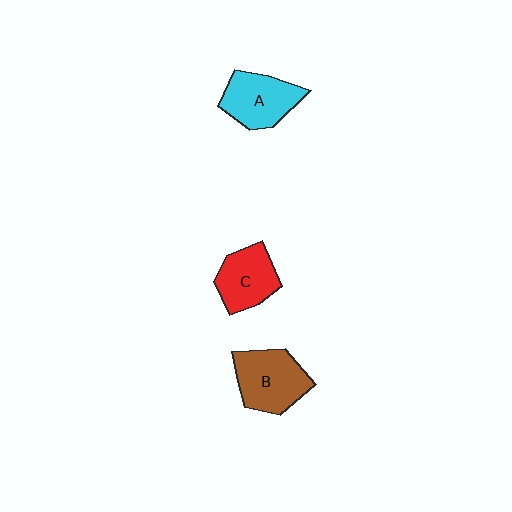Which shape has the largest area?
Shape B (brown).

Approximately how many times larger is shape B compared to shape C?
Approximately 1.2 times.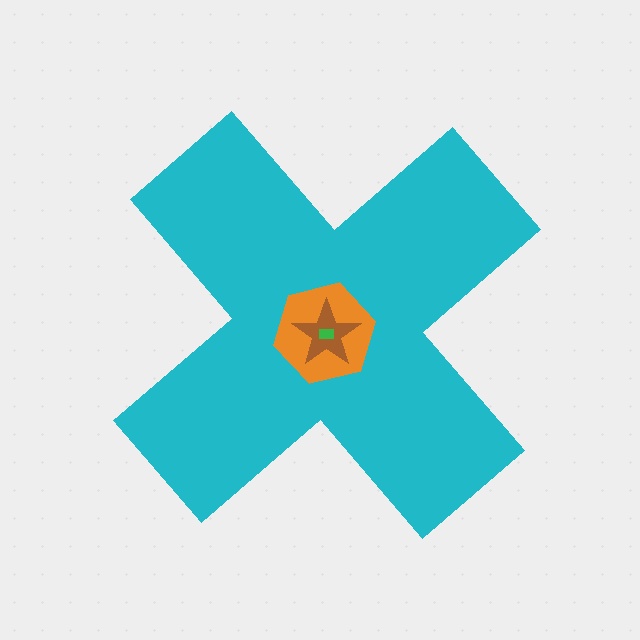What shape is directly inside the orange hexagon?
The brown star.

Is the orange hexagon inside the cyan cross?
Yes.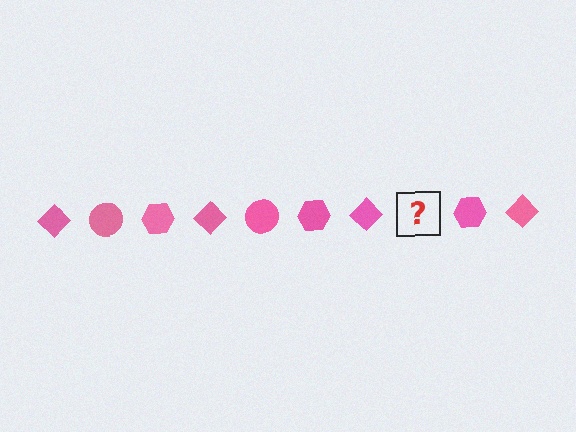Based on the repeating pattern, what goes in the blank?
The blank should be a pink circle.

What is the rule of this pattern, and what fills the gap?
The rule is that the pattern cycles through diamond, circle, hexagon shapes in pink. The gap should be filled with a pink circle.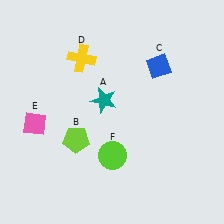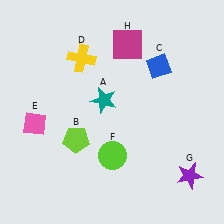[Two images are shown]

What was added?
A purple star (G), a magenta square (H) were added in Image 2.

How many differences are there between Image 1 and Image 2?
There are 2 differences between the two images.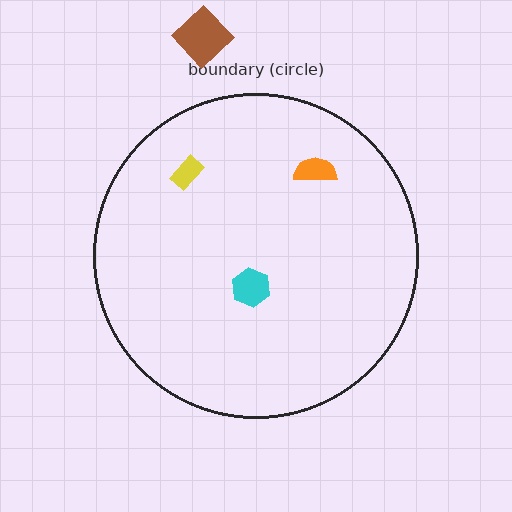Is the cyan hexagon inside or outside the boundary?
Inside.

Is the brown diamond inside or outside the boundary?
Outside.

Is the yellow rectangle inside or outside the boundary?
Inside.